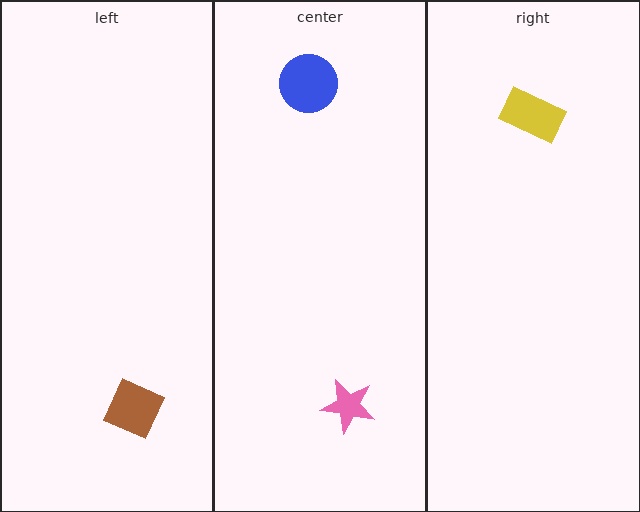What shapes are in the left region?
The brown diamond.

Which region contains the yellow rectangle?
The right region.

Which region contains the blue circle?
The center region.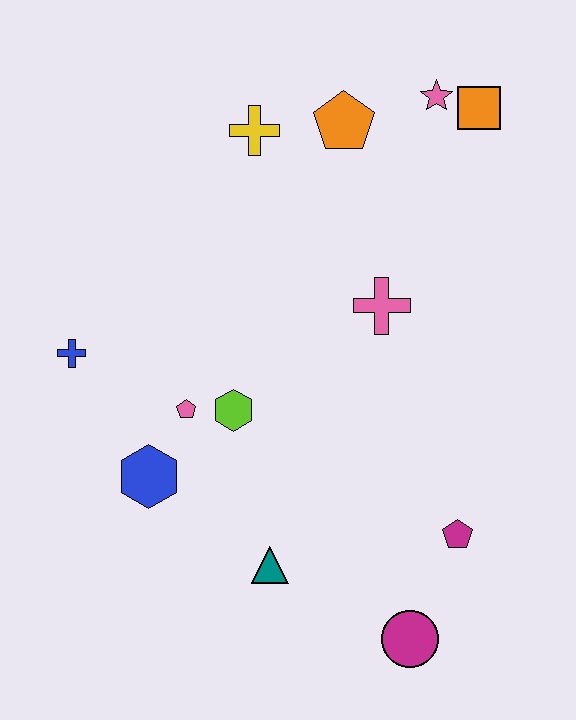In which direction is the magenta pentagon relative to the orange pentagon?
The magenta pentagon is below the orange pentagon.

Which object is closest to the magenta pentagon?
The magenta circle is closest to the magenta pentagon.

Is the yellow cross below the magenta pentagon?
No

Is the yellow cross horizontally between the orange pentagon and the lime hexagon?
Yes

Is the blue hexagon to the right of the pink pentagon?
No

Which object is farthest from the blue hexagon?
The orange square is farthest from the blue hexagon.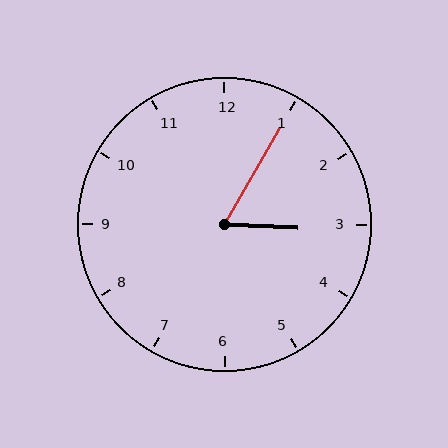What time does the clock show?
3:05.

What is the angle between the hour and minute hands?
Approximately 62 degrees.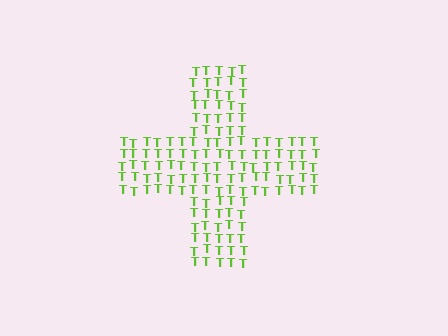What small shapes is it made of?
It is made of small letter T's.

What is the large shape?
The large shape is a cross.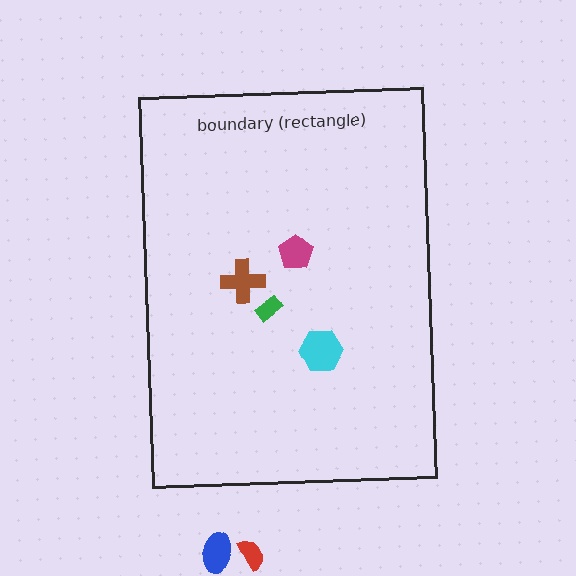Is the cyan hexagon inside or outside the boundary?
Inside.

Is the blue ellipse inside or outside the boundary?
Outside.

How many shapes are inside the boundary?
4 inside, 2 outside.